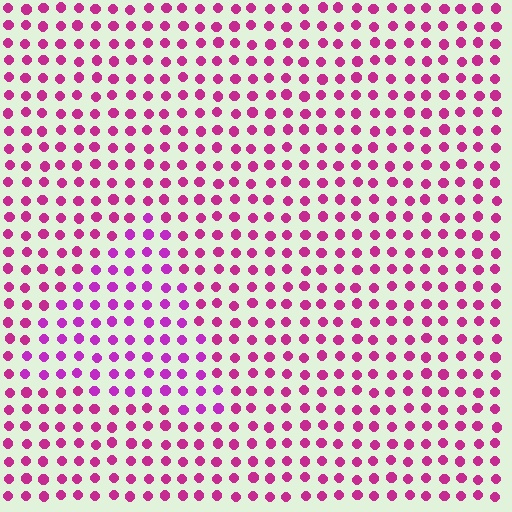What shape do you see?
I see a triangle.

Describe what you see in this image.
The image is filled with small magenta elements in a uniform arrangement. A triangle-shaped region is visible where the elements are tinted to a slightly different hue, forming a subtle color boundary.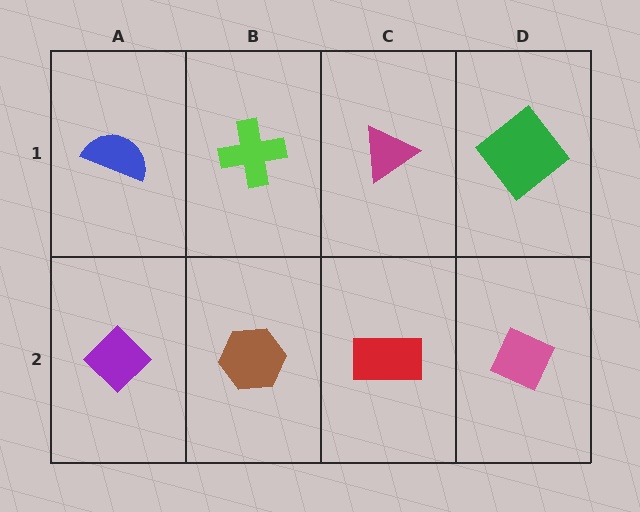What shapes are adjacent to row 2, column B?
A lime cross (row 1, column B), a purple diamond (row 2, column A), a red rectangle (row 2, column C).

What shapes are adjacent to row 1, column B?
A brown hexagon (row 2, column B), a blue semicircle (row 1, column A), a magenta triangle (row 1, column C).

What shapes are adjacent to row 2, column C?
A magenta triangle (row 1, column C), a brown hexagon (row 2, column B), a pink diamond (row 2, column D).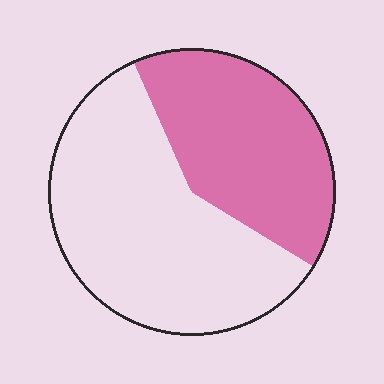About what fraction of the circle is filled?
About two fifths (2/5).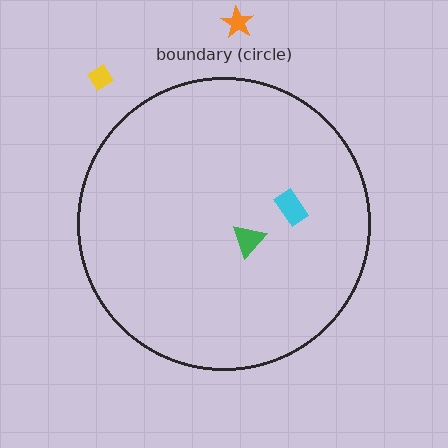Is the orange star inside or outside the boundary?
Outside.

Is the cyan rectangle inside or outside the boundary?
Inside.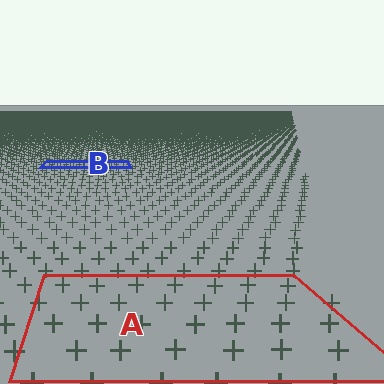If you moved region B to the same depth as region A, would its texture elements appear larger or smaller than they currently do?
They would appear larger. At a closer depth, the same texture elements are projected at a bigger on-screen size.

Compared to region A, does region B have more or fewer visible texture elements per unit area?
Region B has more texture elements per unit area — they are packed more densely because it is farther away.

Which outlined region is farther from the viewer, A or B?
Region B is farther from the viewer — the texture elements inside it appear smaller and more densely packed.